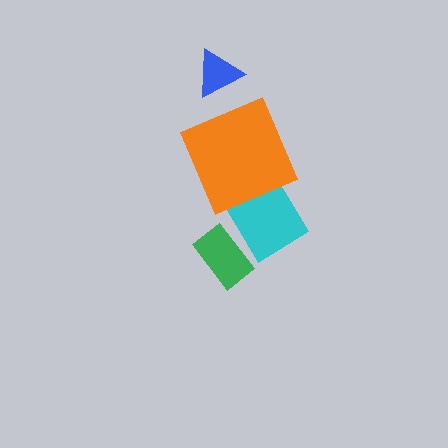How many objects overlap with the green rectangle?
1 object overlaps with the green rectangle.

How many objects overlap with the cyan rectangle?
2 objects overlap with the cyan rectangle.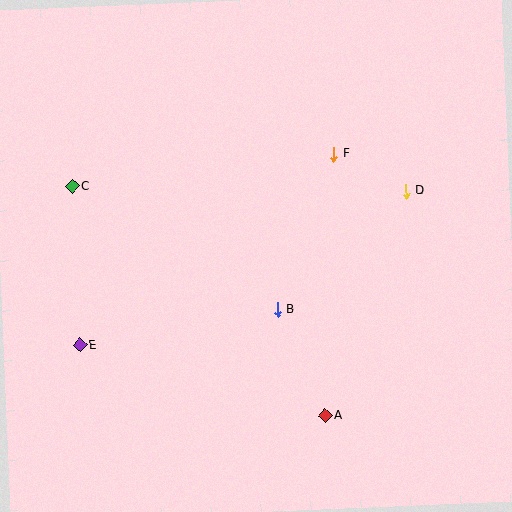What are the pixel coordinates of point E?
Point E is at (80, 345).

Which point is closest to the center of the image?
Point B at (277, 309) is closest to the center.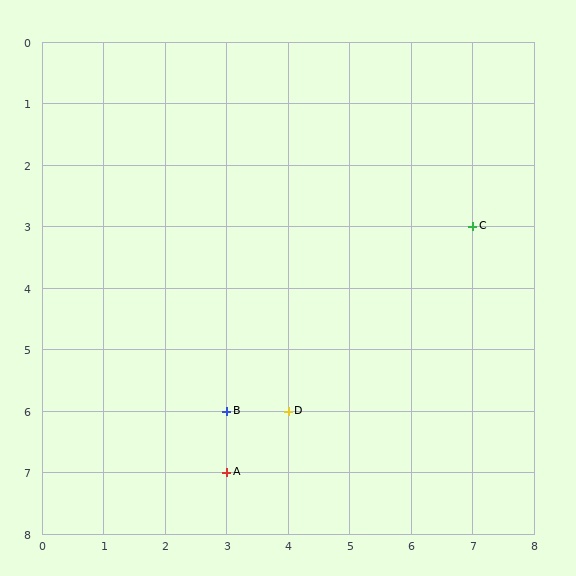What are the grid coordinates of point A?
Point A is at grid coordinates (3, 7).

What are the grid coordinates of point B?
Point B is at grid coordinates (3, 6).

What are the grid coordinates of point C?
Point C is at grid coordinates (7, 3).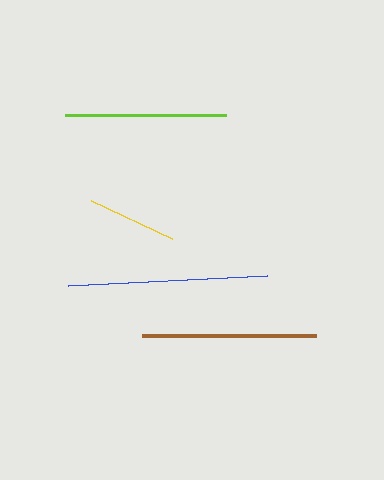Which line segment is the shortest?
The yellow line is the shortest at approximately 89 pixels.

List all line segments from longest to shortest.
From longest to shortest: blue, brown, lime, yellow.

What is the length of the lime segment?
The lime segment is approximately 161 pixels long.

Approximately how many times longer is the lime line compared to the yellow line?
The lime line is approximately 1.8 times the length of the yellow line.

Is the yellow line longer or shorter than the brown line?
The brown line is longer than the yellow line.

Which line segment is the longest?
The blue line is the longest at approximately 199 pixels.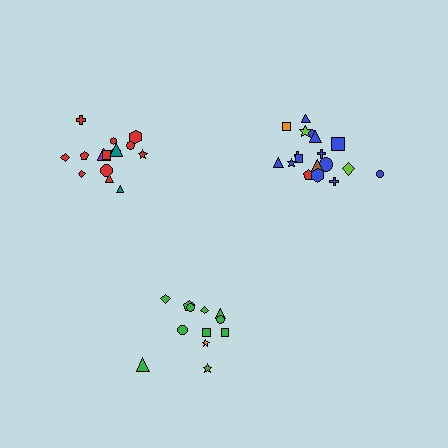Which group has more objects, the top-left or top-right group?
The top-right group.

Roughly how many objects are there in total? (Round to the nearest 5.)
Roughly 45 objects in total.